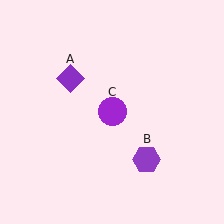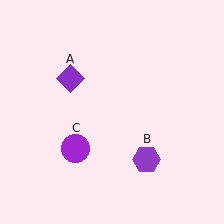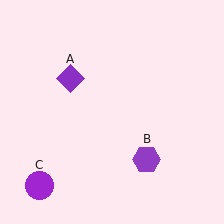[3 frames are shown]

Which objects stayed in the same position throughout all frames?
Purple diamond (object A) and purple hexagon (object B) remained stationary.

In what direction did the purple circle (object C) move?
The purple circle (object C) moved down and to the left.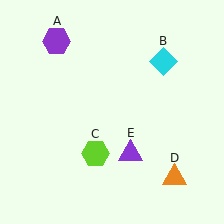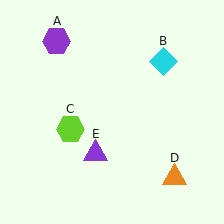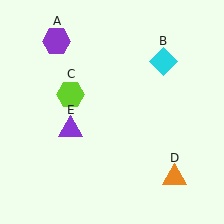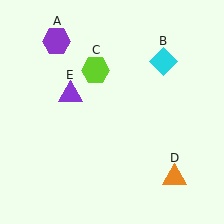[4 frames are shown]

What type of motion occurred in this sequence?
The lime hexagon (object C), purple triangle (object E) rotated clockwise around the center of the scene.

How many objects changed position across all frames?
2 objects changed position: lime hexagon (object C), purple triangle (object E).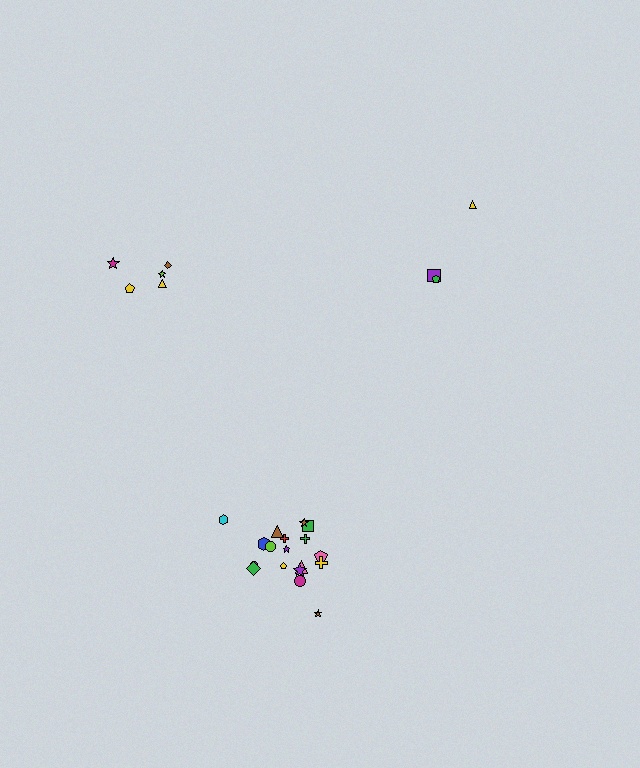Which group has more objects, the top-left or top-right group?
The top-left group.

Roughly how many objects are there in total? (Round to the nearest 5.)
Roughly 25 objects in total.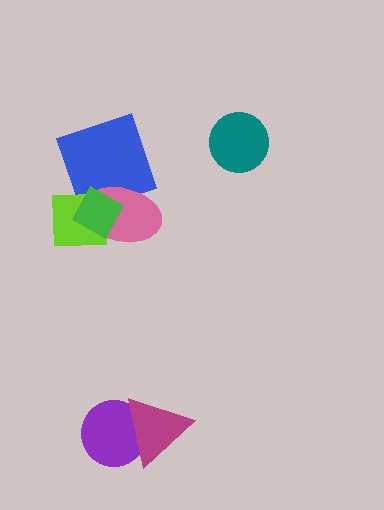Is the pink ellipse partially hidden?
Yes, it is partially covered by another shape.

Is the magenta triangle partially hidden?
No, no other shape covers it.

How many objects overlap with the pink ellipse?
3 objects overlap with the pink ellipse.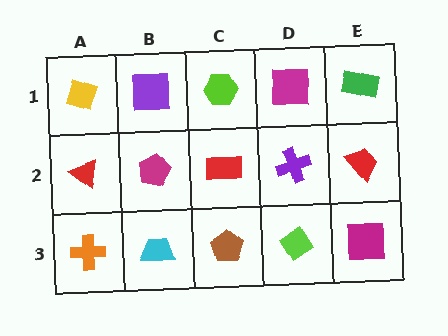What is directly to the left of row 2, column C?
A magenta pentagon.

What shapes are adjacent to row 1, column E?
A red trapezoid (row 2, column E), a magenta square (row 1, column D).